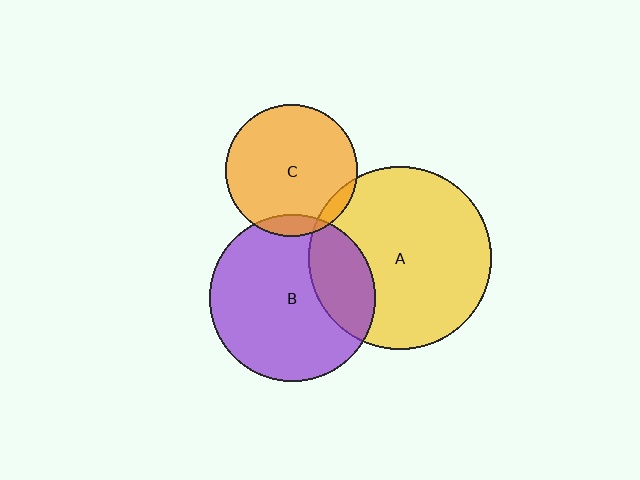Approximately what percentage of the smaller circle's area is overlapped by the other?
Approximately 5%.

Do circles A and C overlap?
Yes.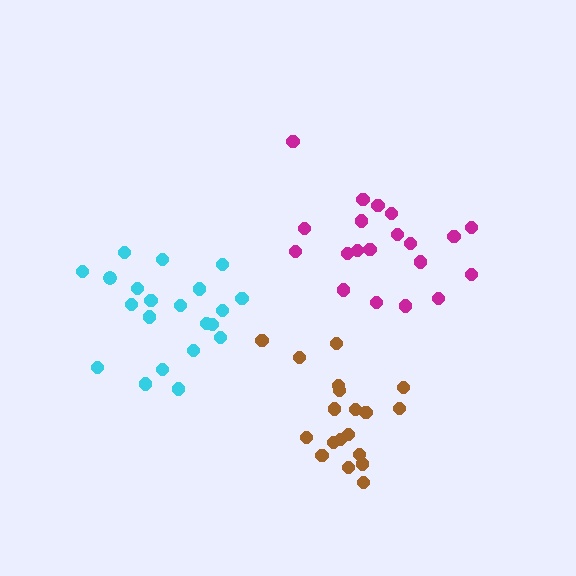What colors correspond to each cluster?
The clusters are colored: brown, magenta, cyan.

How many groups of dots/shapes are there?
There are 3 groups.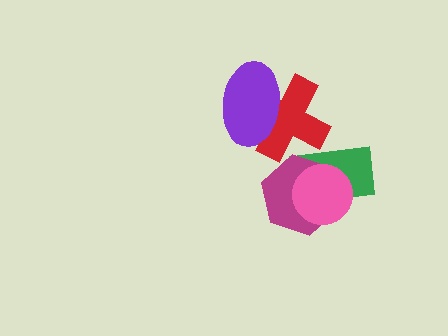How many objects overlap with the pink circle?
2 objects overlap with the pink circle.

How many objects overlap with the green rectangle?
3 objects overlap with the green rectangle.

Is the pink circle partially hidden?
No, no other shape covers it.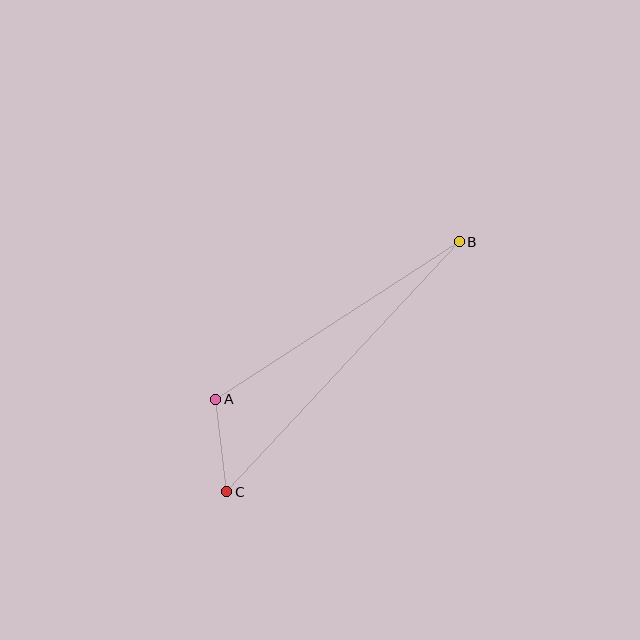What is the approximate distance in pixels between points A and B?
The distance between A and B is approximately 290 pixels.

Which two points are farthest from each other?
Points B and C are farthest from each other.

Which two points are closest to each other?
Points A and C are closest to each other.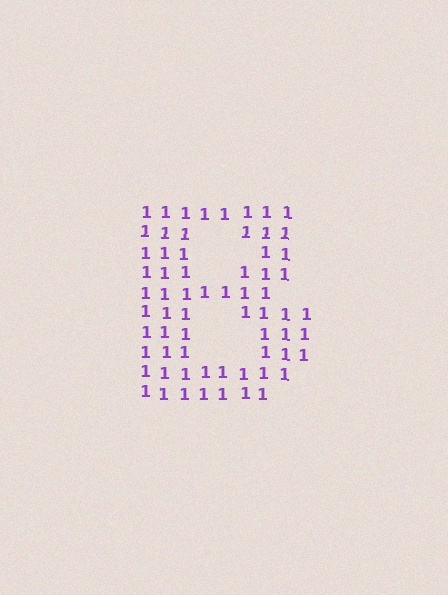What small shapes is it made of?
It is made of small digit 1's.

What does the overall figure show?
The overall figure shows the letter B.